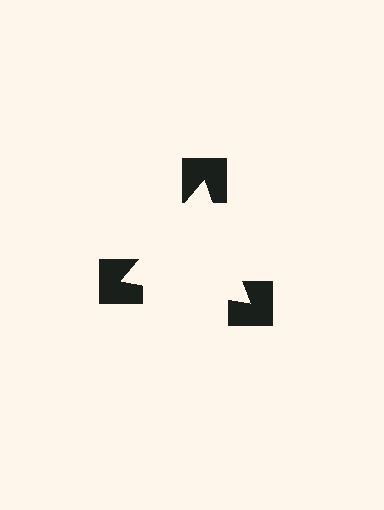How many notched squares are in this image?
There are 3 — one at each vertex of the illusory triangle.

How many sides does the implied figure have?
3 sides.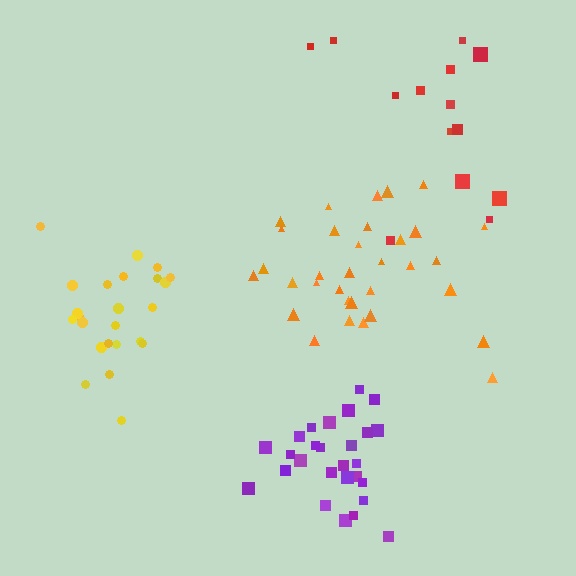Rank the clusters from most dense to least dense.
purple, yellow, orange, red.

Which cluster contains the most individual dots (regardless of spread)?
Orange (33).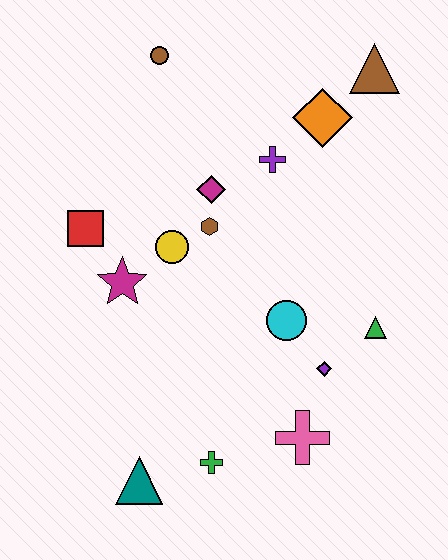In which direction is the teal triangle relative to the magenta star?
The teal triangle is below the magenta star.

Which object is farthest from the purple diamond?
The brown circle is farthest from the purple diamond.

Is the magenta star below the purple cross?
Yes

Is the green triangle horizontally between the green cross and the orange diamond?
No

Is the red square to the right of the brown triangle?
No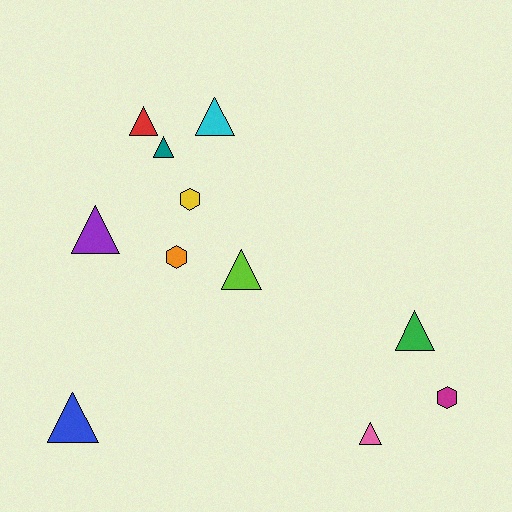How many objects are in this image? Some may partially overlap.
There are 11 objects.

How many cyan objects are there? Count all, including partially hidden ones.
There is 1 cyan object.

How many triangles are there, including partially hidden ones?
There are 8 triangles.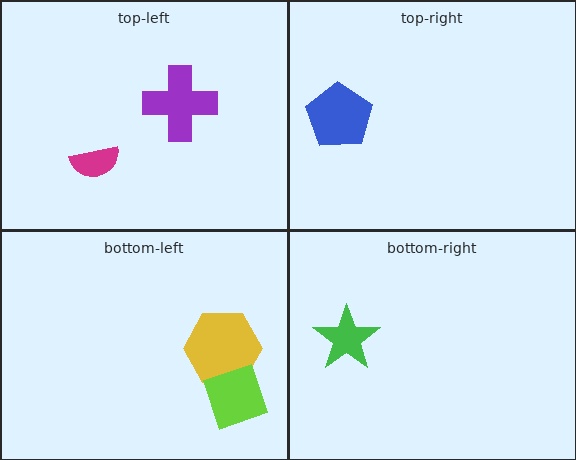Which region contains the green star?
The bottom-right region.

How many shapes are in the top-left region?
2.